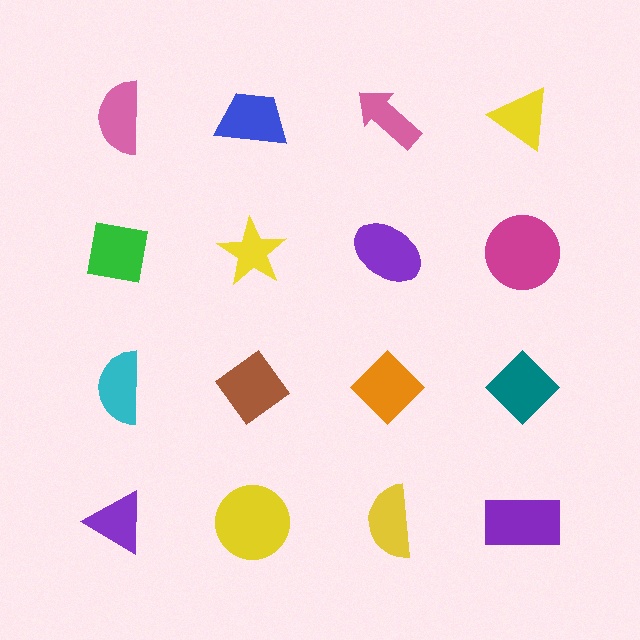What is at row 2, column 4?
A magenta circle.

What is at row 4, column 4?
A purple rectangle.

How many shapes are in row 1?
4 shapes.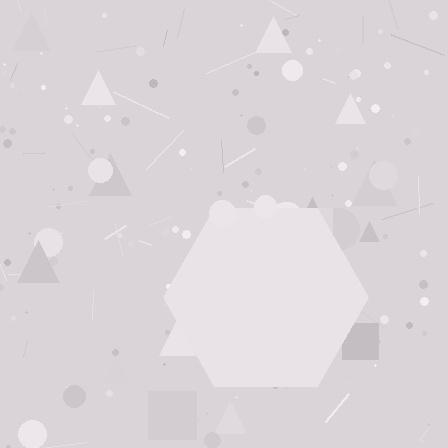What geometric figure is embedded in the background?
A hexagon is embedded in the background.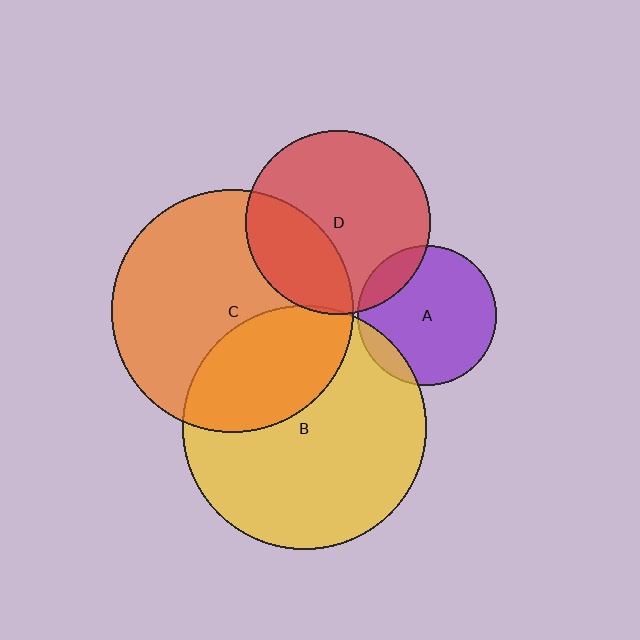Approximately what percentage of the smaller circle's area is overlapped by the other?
Approximately 15%.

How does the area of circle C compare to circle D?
Approximately 1.7 times.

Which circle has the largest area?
Circle B (yellow).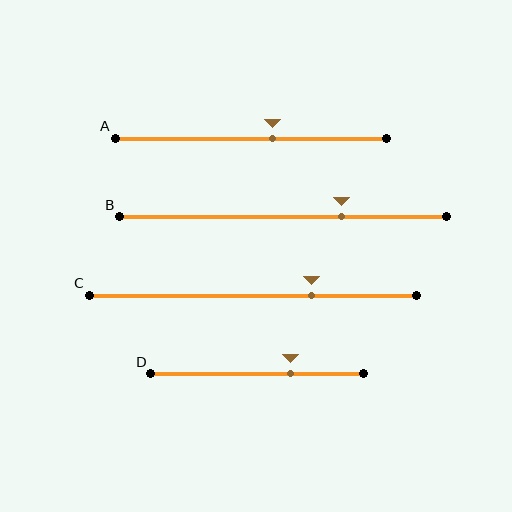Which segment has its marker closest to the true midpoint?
Segment A has its marker closest to the true midpoint.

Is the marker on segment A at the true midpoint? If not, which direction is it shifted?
No, the marker on segment A is shifted to the right by about 8% of the segment length.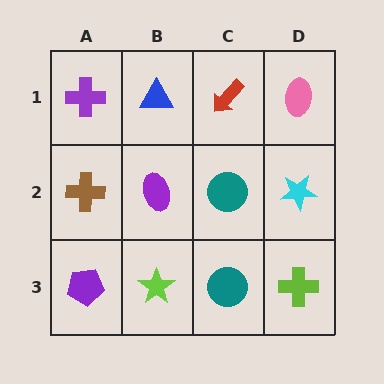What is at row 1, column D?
A pink ellipse.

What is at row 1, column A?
A purple cross.